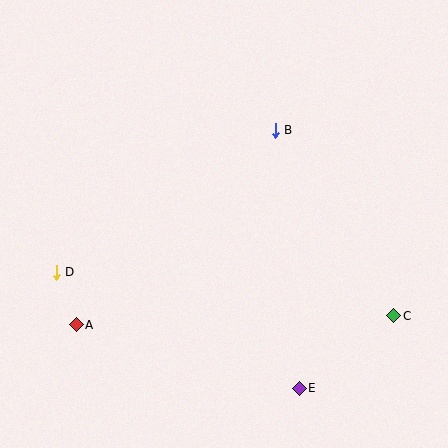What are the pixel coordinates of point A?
Point A is at (76, 325).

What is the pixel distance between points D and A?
The distance between D and A is 56 pixels.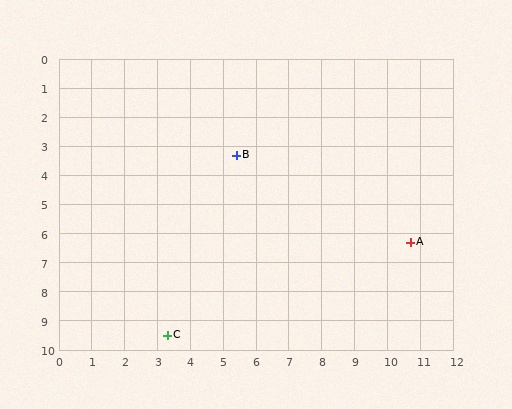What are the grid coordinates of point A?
Point A is at approximately (10.7, 6.3).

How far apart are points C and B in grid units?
Points C and B are about 6.5 grid units apart.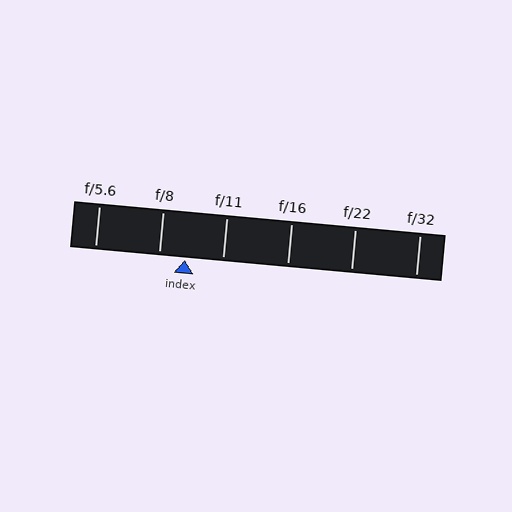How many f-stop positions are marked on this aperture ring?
There are 6 f-stop positions marked.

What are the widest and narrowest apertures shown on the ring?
The widest aperture shown is f/5.6 and the narrowest is f/32.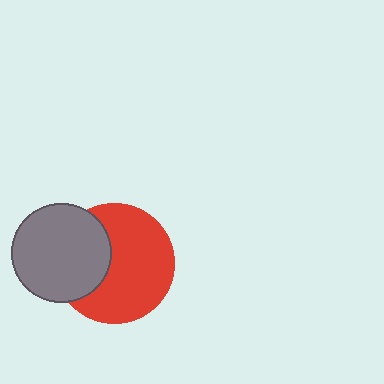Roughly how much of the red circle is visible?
Most of it is visible (roughly 66%).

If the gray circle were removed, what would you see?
You would see the complete red circle.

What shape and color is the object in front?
The object in front is a gray circle.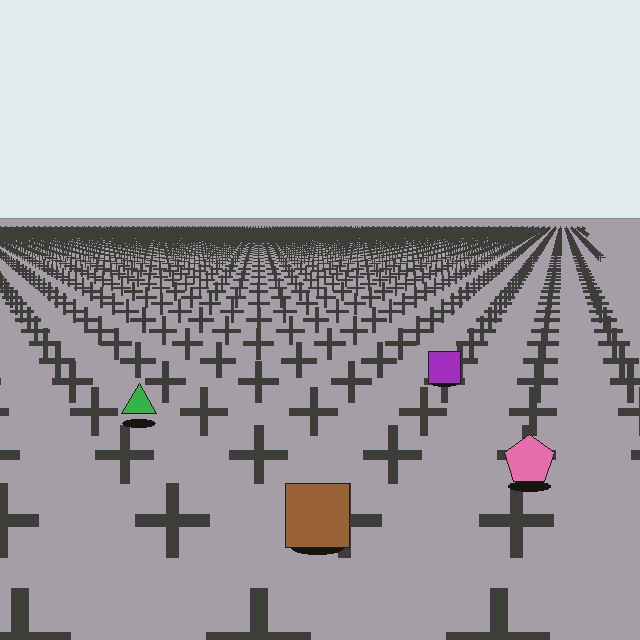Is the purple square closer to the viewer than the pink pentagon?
No. The pink pentagon is closer — you can tell from the texture gradient: the ground texture is coarser near it.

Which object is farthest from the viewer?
The purple square is farthest from the viewer. It appears smaller and the ground texture around it is denser.